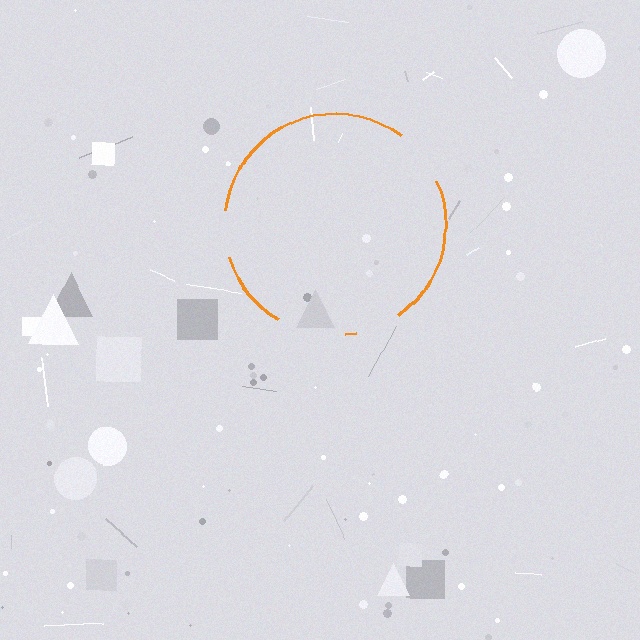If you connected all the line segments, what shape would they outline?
They would outline a circle.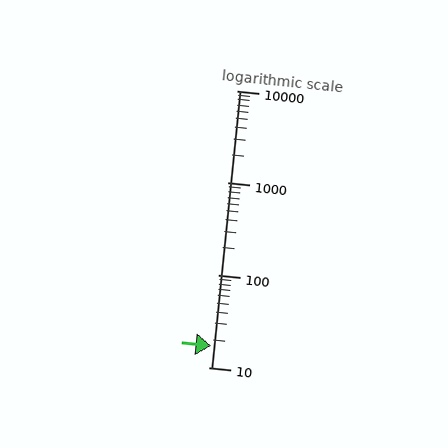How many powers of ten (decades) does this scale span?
The scale spans 3 decades, from 10 to 10000.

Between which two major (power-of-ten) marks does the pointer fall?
The pointer is between 10 and 100.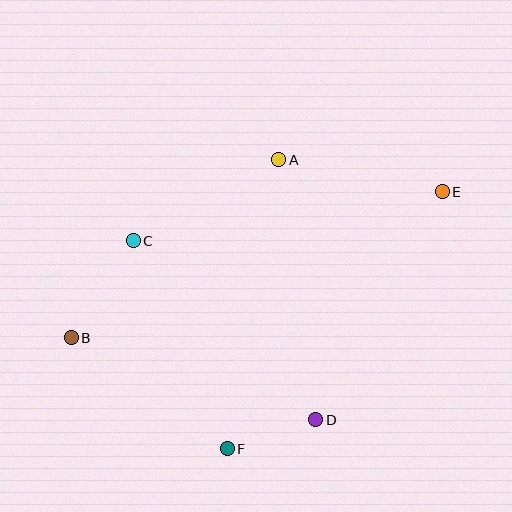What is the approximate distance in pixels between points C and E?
The distance between C and E is approximately 313 pixels.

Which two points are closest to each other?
Points D and F are closest to each other.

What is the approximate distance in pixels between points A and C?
The distance between A and C is approximately 167 pixels.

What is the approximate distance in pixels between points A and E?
The distance between A and E is approximately 167 pixels.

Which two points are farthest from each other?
Points B and E are farthest from each other.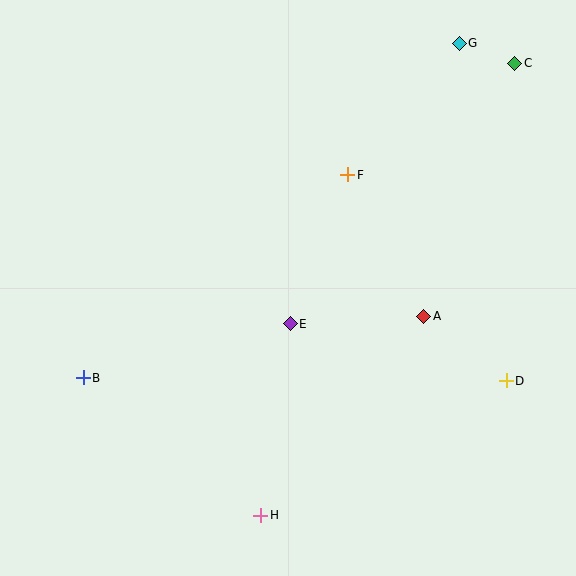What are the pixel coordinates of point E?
Point E is at (290, 324).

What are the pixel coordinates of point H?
Point H is at (261, 515).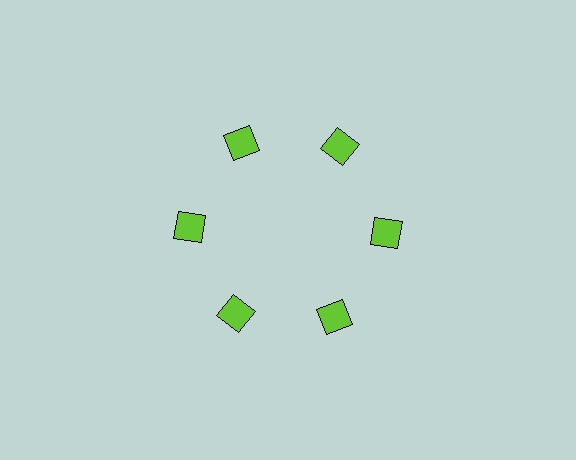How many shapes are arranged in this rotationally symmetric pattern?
There are 6 shapes, arranged in 6 groups of 1.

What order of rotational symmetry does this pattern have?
This pattern has 6-fold rotational symmetry.